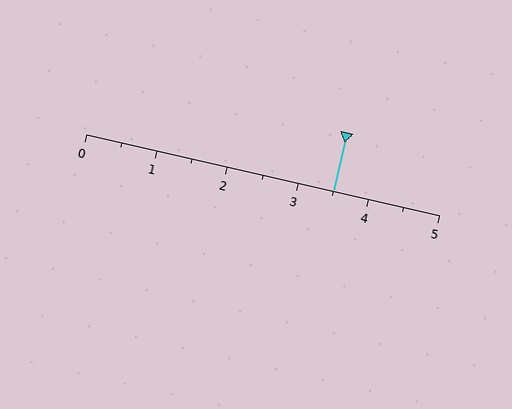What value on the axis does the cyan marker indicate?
The marker indicates approximately 3.5.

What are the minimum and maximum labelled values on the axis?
The axis runs from 0 to 5.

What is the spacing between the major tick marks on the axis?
The major ticks are spaced 1 apart.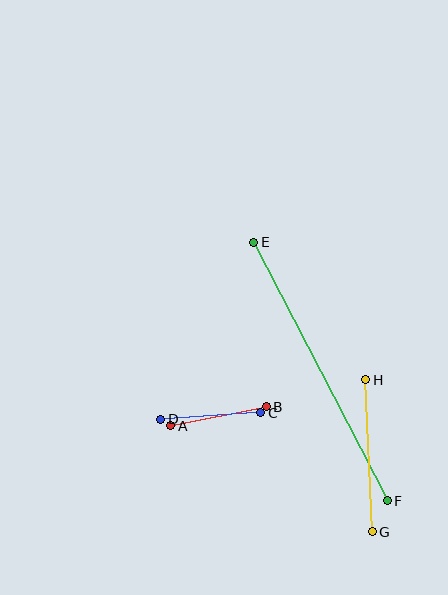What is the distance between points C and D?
The distance is approximately 100 pixels.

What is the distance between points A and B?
The distance is approximately 97 pixels.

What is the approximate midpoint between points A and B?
The midpoint is at approximately (219, 416) pixels.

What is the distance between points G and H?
The distance is approximately 152 pixels.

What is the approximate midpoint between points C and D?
The midpoint is at approximately (211, 416) pixels.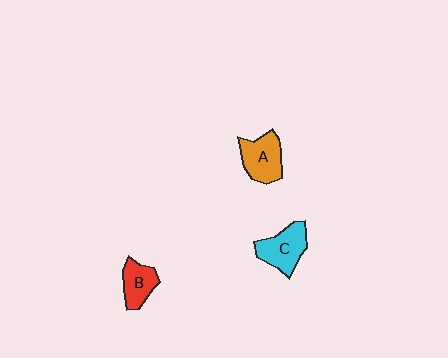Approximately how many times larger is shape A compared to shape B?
Approximately 1.3 times.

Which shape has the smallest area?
Shape B (red).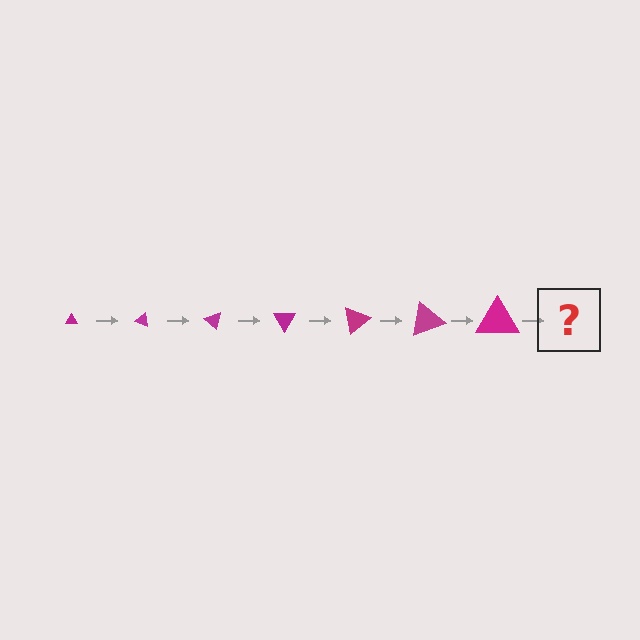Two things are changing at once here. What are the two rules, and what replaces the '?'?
The two rules are that the triangle grows larger each step and it rotates 20 degrees each step. The '?' should be a triangle, larger than the previous one and rotated 140 degrees from the start.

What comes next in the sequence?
The next element should be a triangle, larger than the previous one and rotated 140 degrees from the start.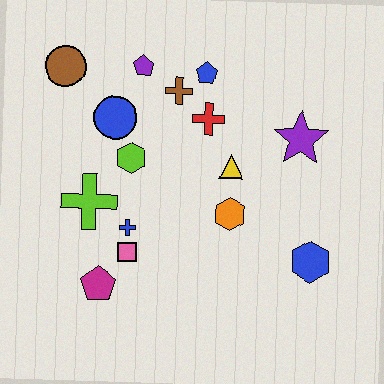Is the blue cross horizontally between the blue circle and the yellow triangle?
Yes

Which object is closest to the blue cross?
The pink square is closest to the blue cross.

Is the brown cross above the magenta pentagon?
Yes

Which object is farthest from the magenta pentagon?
The purple star is farthest from the magenta pentagon.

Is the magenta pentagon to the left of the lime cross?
No